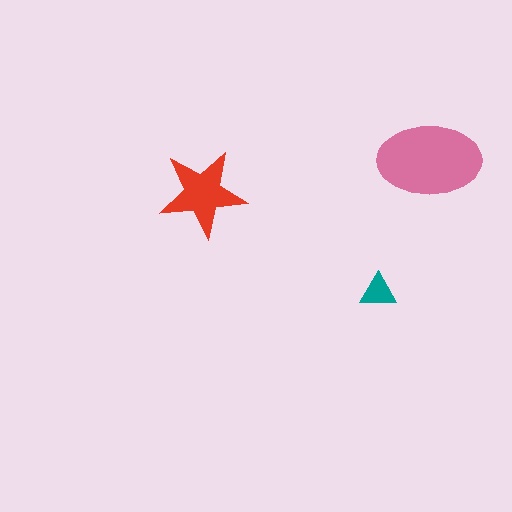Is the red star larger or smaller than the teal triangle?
Larger.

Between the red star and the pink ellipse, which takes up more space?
The pink ellipse.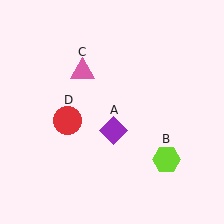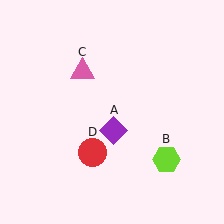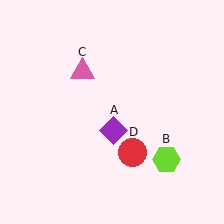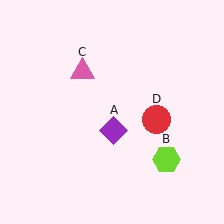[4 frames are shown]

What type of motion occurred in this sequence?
The red circle (object D) rotated counterclockwise around the center of the scene.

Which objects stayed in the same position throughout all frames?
Purple diamond (object A) and lime hexagon (object B) and pink triangle (object C) remained stationary.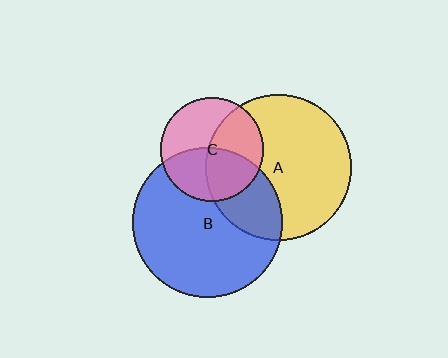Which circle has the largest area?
Circle B (blue).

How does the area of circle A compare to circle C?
Approximately 2.0 times.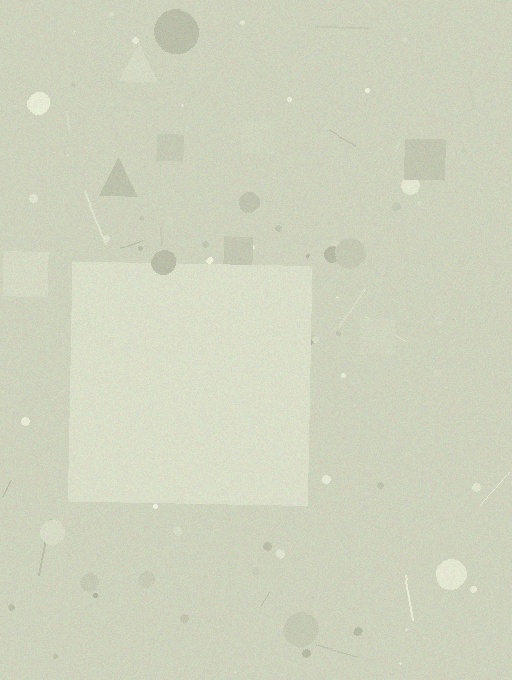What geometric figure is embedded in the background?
A square is embedded in the background.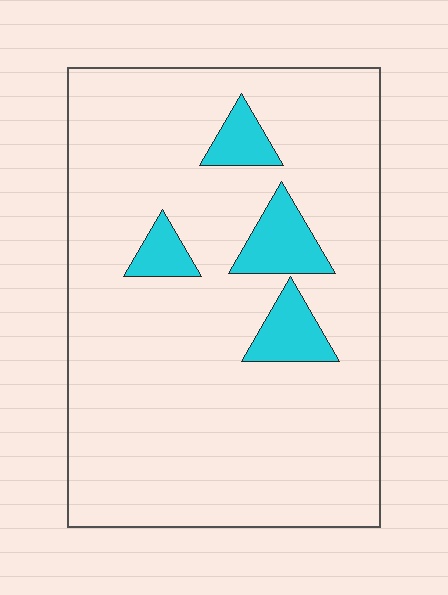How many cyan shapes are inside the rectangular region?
4.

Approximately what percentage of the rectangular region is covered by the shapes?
Approximately 10%.